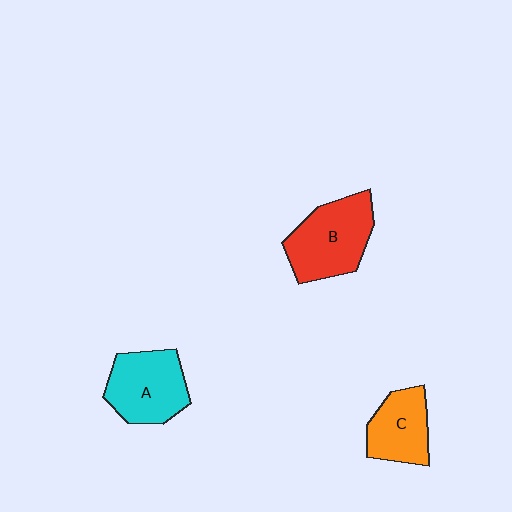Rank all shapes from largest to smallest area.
From largest to smallest: B (red), A (cyan), C (orange).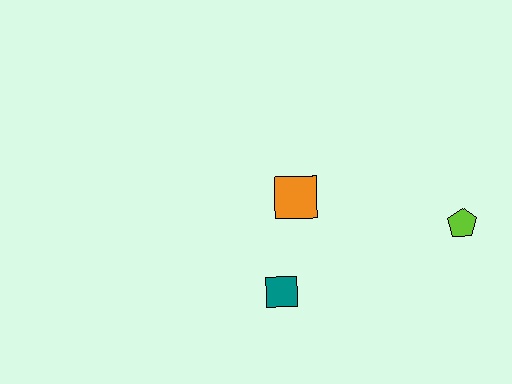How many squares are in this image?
There are 2 squares.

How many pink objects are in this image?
There are no pink objects.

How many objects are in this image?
There are 3 objects.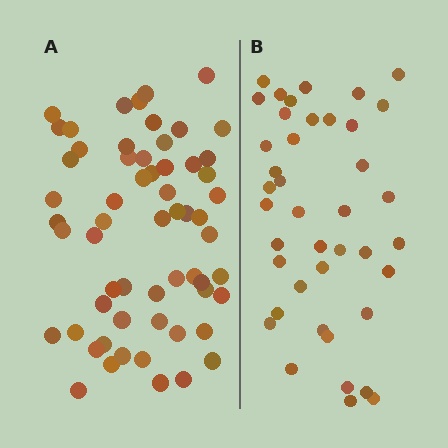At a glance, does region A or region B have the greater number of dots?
Region A (the left region) has more dots.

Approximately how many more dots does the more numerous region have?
Region A has approximately 20 more dots than region B.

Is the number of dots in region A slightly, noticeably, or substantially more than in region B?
Region A has substantially more. The ratio is roughly 1.5 to 1.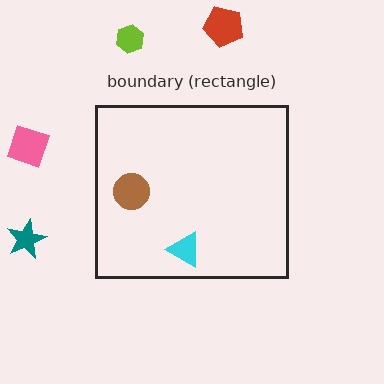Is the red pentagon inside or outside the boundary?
Outside.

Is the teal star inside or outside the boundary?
Outside.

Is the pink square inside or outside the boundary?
Outside.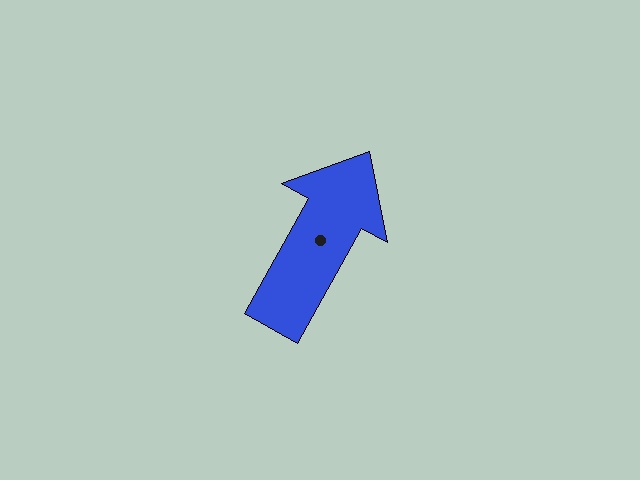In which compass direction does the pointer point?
Northeast.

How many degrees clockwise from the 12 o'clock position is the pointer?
Approximately 29 degrees.